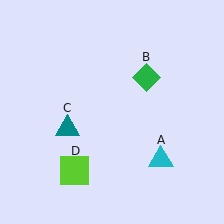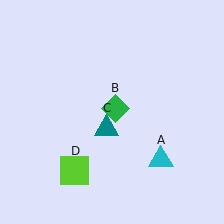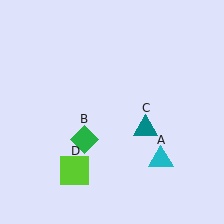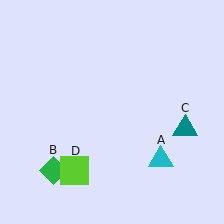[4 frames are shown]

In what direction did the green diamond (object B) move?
The green diamond (object B) moved down and to the left.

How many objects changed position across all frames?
2 objects changed position: green diamond (object B), teal triangle (object C).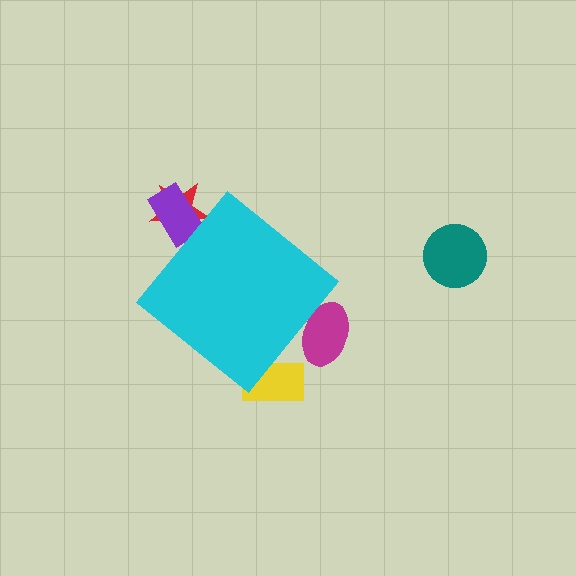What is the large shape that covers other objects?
A cyan diamond.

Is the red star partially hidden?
Yes, the red star is partially hidden behind the cyan diamond.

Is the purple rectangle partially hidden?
Yes, the purple rectangle is partially hidden behind the cyan diamond.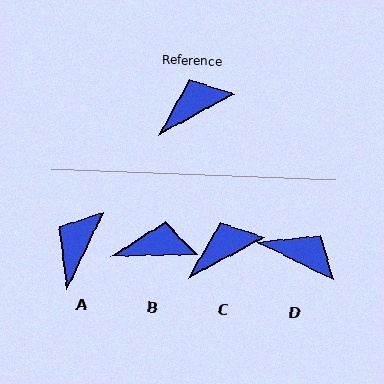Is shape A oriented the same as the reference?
No, it is off by about 36 degrees.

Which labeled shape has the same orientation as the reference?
C.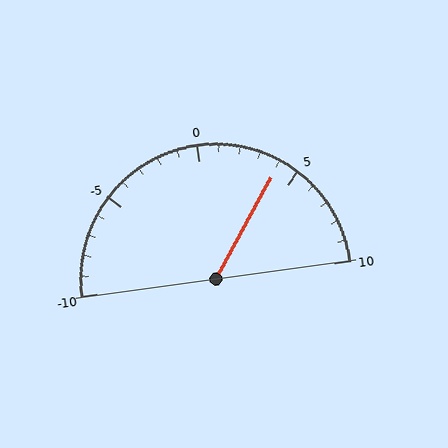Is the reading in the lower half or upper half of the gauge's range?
The reading is in the upper half of the range (-10 to 10).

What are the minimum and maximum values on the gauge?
The gauge ranges from -10 to 10.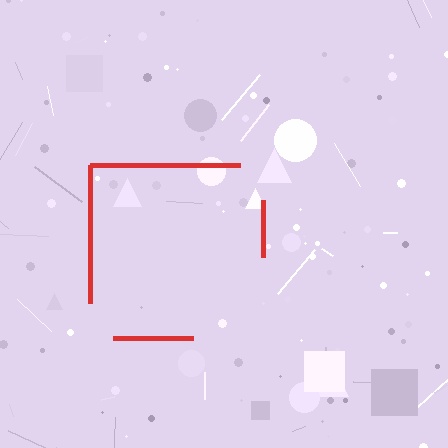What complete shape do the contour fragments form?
The contour fragments form a square.